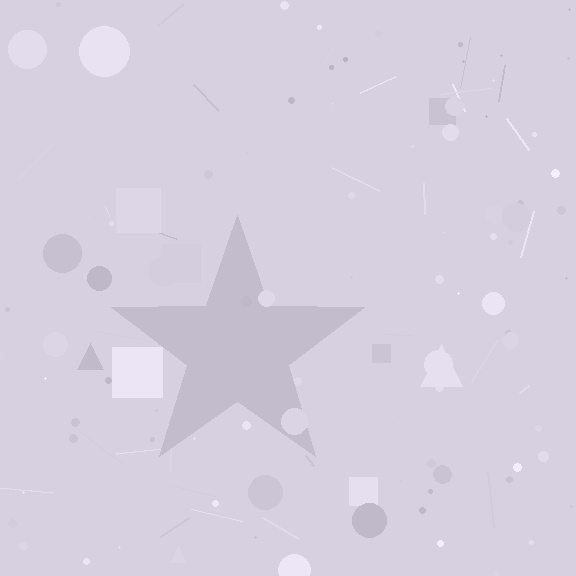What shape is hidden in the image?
A star is hidden in the image.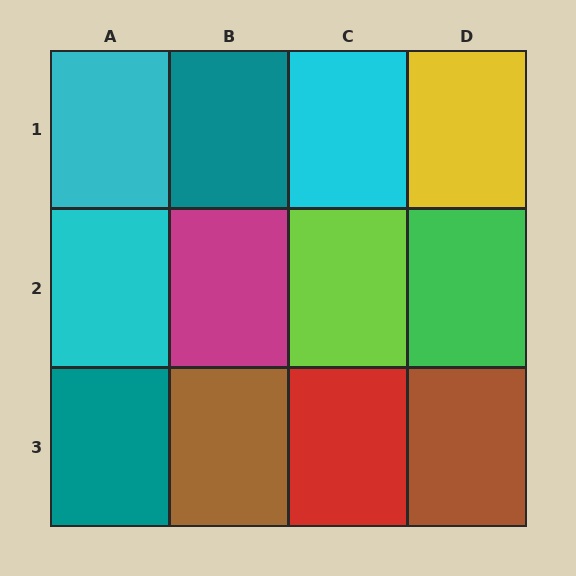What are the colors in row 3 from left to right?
Teal, brown, red, brown.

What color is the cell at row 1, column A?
Cyan.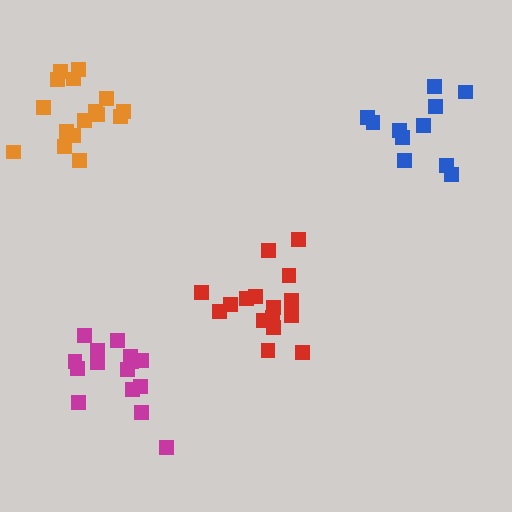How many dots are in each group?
Group 1: 11 dots, Group 2: 15 dots, Group 3: 16 dots, Group 4: 16 dots (58 total).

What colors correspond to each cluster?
The clusters are colored: blue, magenta, red, orange.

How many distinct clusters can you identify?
There are 4 distinct clusters.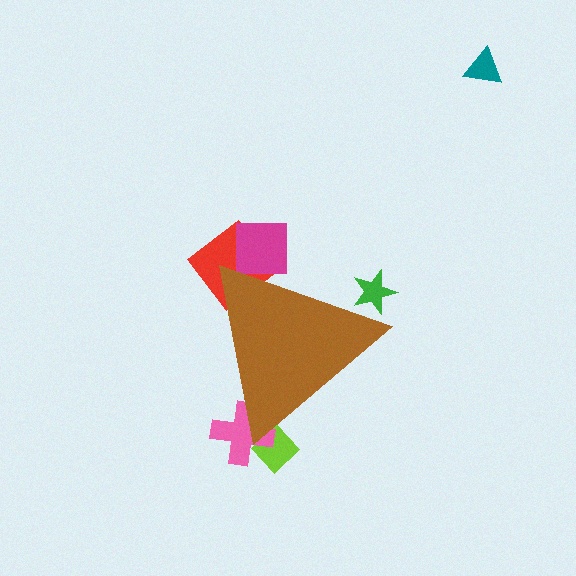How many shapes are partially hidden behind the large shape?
5 shapes are partially hidden.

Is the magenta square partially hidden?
Yes, the magenta square is partially hidden behind the brown triangle.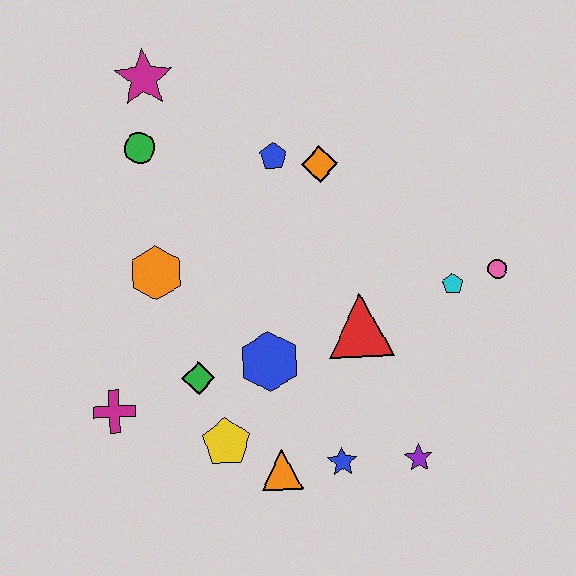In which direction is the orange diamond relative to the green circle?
The orange diamond is to the right of the green circle.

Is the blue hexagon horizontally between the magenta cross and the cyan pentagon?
Yes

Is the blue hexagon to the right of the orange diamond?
No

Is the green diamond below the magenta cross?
No